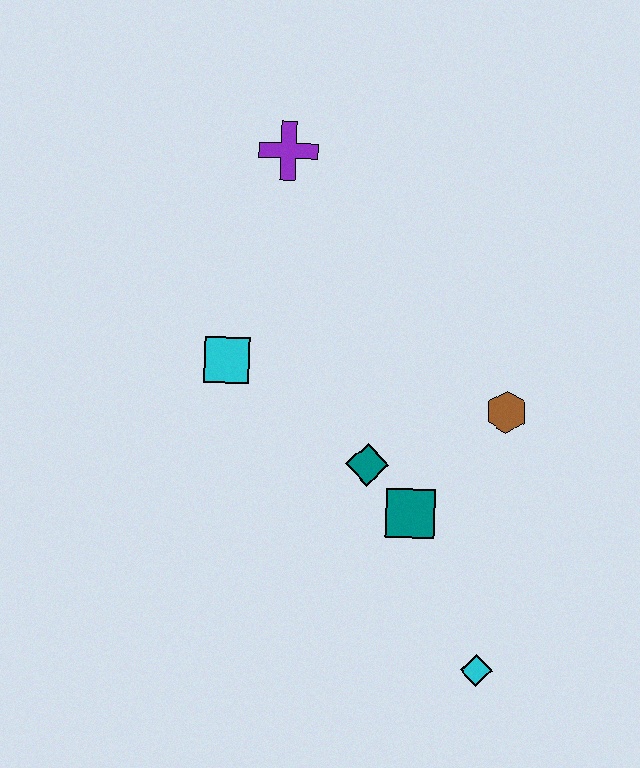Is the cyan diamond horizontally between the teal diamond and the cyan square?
No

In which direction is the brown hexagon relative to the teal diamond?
The brown hexagon is to the right of the teal diamond.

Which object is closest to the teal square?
The teal diamond is closest to the teal square.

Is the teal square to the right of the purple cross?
Yes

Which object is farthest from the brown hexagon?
The purple cross is farthest from the brown hexagon.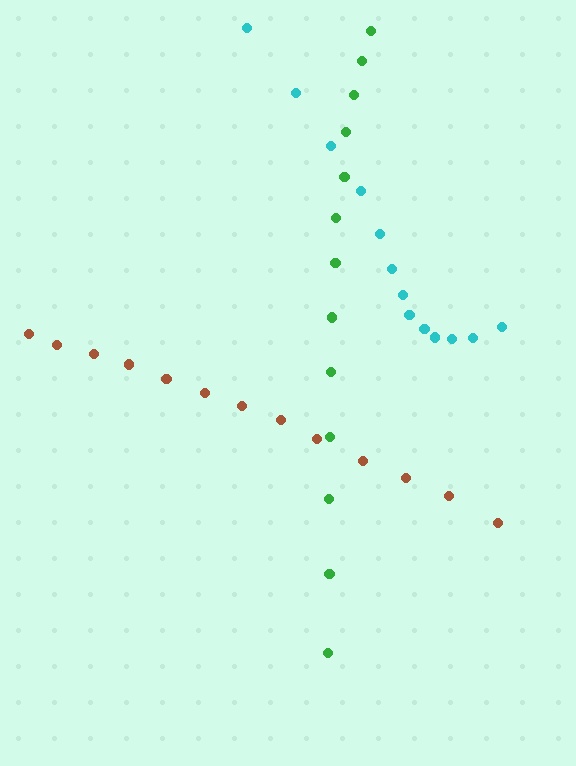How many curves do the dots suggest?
There are 3 distinct paths.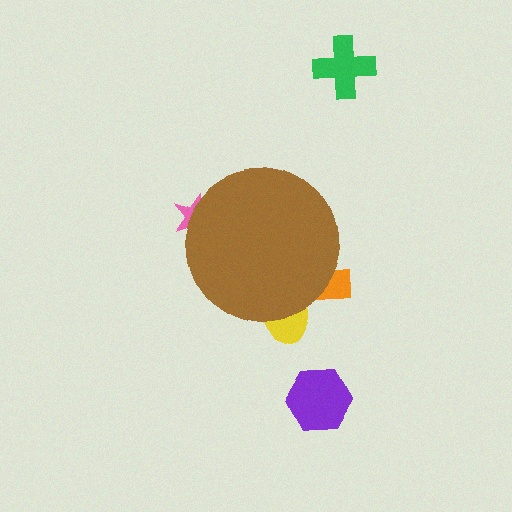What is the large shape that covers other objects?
A brown circle.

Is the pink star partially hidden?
Yes, the pink star is partially hidden behind the brown circle.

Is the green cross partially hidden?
No, the green cross is fully visible.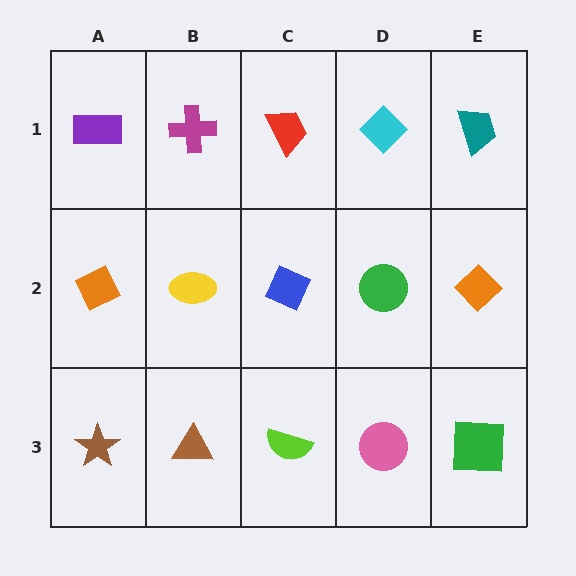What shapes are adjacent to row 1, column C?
A blue diamond (row 2, column C), a magenta cross (row 1, column B), a cyan diamond (row 1, column D).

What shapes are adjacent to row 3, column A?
An orange diamond (row 2, column A), a brown triangle (row 3, column B).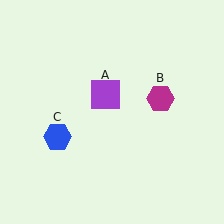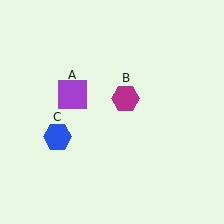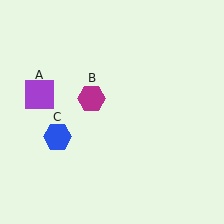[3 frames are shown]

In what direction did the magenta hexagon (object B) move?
The magenta hexagon (object B) moved left.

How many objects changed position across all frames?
2 objects changed position: purple square (object A), magenta hexagon (object B).